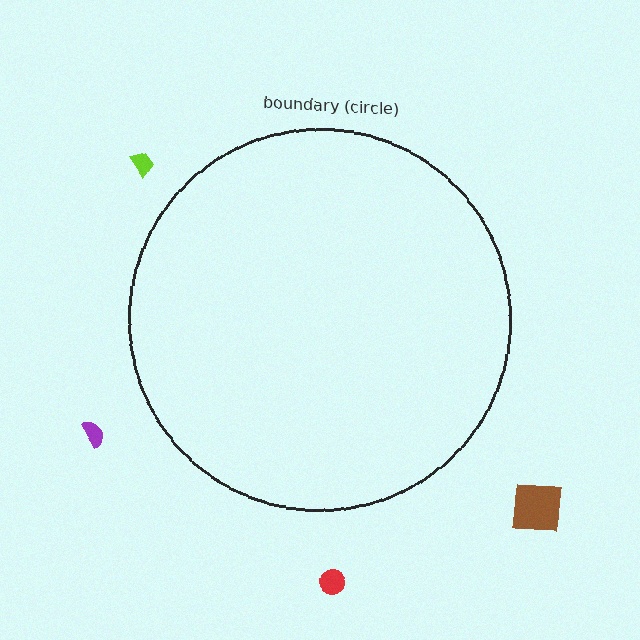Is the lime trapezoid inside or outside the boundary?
Outside.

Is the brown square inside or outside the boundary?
Outside.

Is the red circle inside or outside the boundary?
Outside.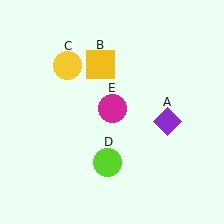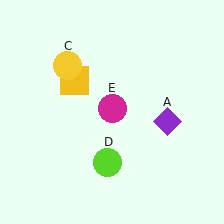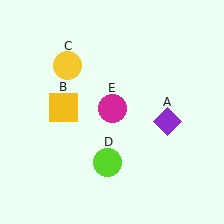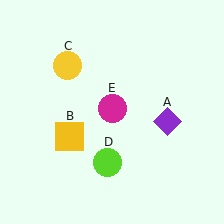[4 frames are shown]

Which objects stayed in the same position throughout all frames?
Purple diamond (object A) and yellow circle (object C) and lime circle (object D) and magenta circle (object E) remained stationary.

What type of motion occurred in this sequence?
The yellow square (object B) rotated counterclockwise around the center of the scene.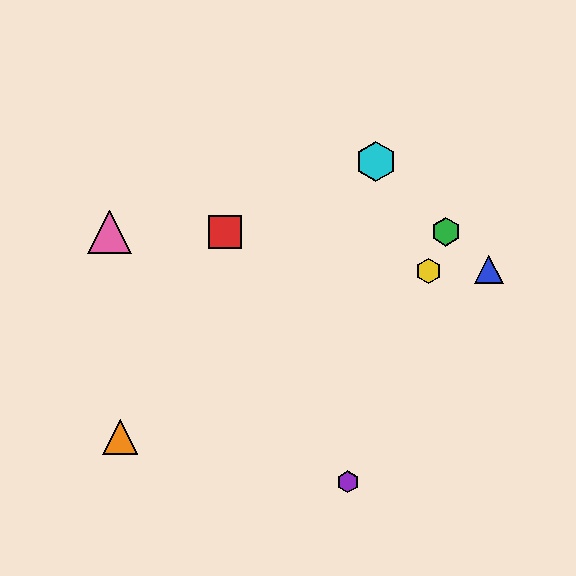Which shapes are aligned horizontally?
The red square, the green hexagon, the pink triangle are aligned horizontally.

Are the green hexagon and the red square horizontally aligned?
Yes, both are at y≈232.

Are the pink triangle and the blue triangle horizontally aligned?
No, the pink triangle is at y≈232 and the blue triangle is at y≈269.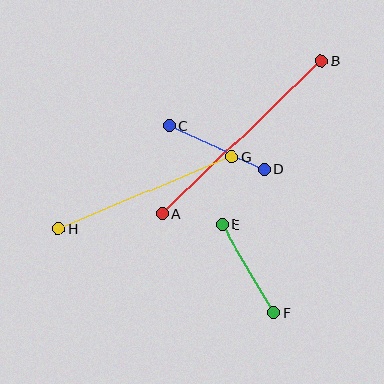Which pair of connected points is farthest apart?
Points A and B are farthest apart.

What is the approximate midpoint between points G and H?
The midpoint is at approximately (145, 193) pixels.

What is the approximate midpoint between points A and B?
The midpoint is at approximately (242, 137) pixels.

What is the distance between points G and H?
The distance is approximately 188 pixels.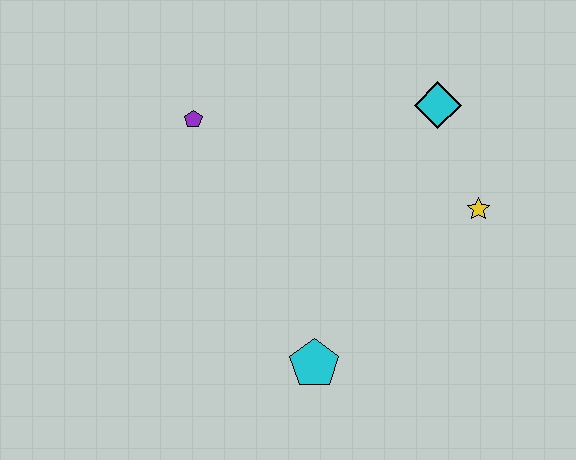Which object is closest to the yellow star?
The cyan diamond is closest to the yellow star.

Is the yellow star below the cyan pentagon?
No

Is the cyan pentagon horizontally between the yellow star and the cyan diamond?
No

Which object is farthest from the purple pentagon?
The yellow star is farthest from the purple pentagon.